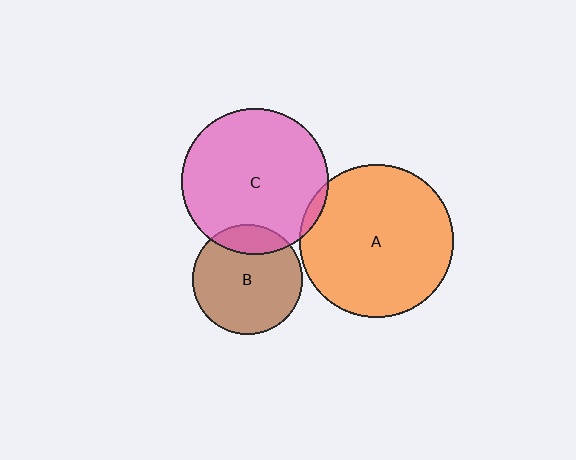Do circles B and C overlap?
Yes.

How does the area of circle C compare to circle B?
Approximately 1.8 times.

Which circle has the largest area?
Circle A (orange).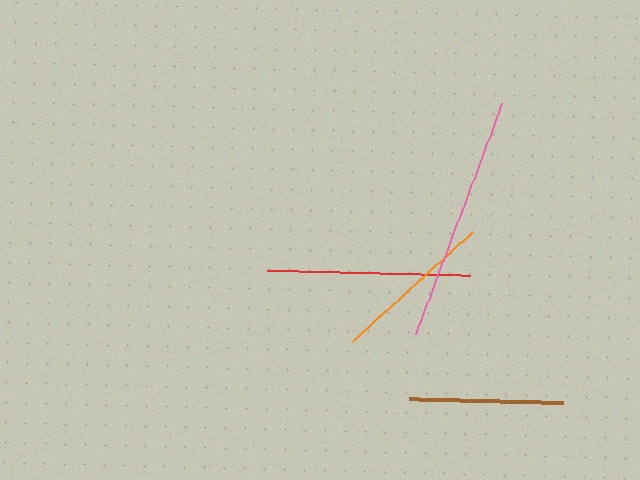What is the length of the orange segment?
The orange segment is approximately 164 pixels long.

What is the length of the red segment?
The red segment is approximately 203 pixels long.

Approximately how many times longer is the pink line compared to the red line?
The pink line is approximately 1.2 times the length of the red line.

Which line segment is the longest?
The pink line is the longest at approximately 247 pixels.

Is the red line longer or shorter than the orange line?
The red line is longer than the orange line.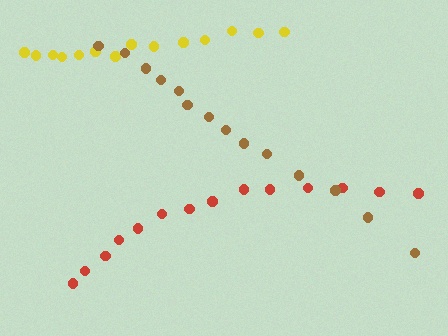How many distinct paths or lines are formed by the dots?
There are 3 distinct paths.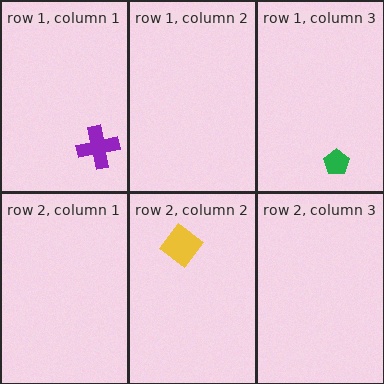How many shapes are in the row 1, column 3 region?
1.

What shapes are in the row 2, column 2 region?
The yellow diamond.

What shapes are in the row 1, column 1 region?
The purple cross.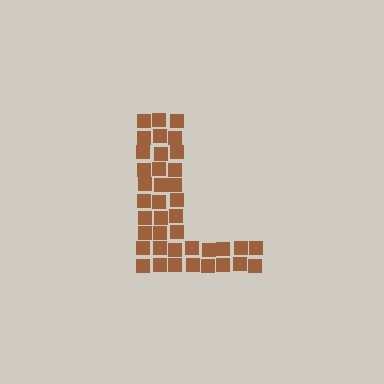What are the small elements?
The small elements are squares.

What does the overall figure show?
The overall figure shows the letter L.